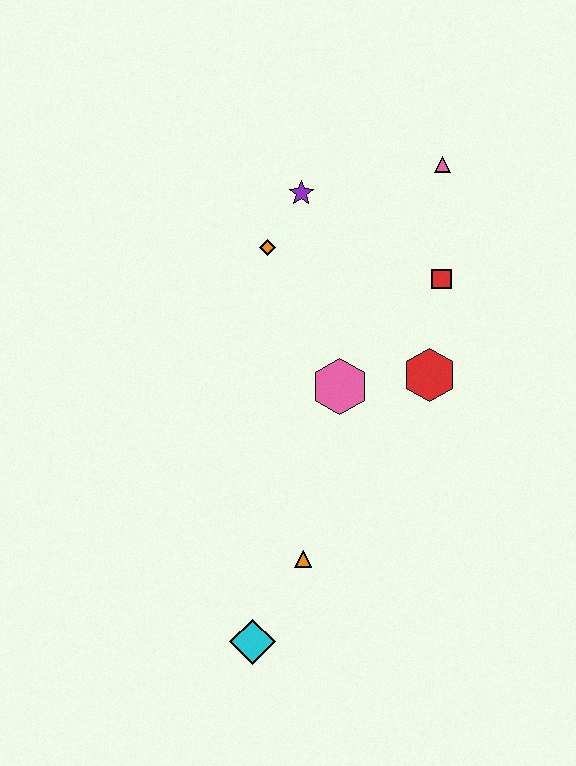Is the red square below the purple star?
Yes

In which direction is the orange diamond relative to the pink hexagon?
The orange diamond is above the pink hexagon.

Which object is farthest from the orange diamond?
The cyan diamond is farthest from the orange diamond.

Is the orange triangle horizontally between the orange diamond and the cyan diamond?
No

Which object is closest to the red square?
The red hexagon is closest to the red square.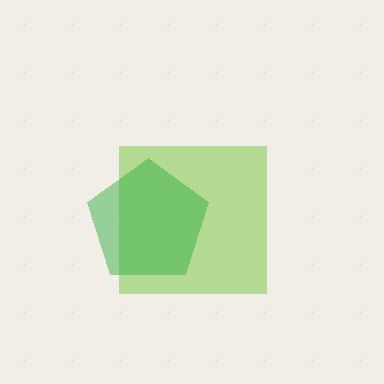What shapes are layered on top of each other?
The layered shapes are: a lime square, a green pentagon.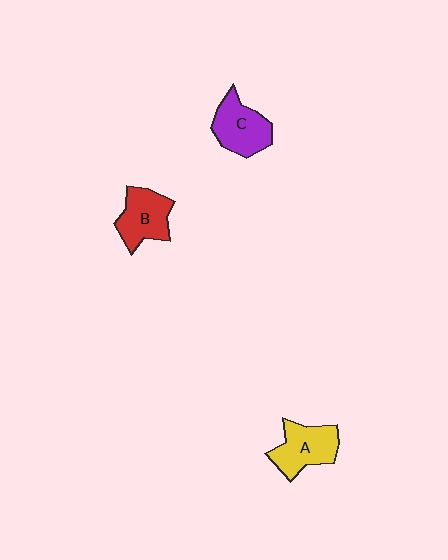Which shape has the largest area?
Shape A (yellow).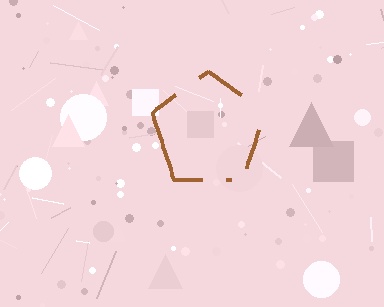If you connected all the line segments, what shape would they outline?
They would outline a pentagon.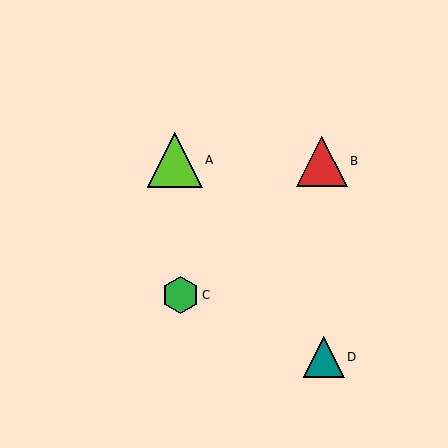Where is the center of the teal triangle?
The center of the teal triangle is at (324, 357).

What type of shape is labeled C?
Shape C is a green hexagon.